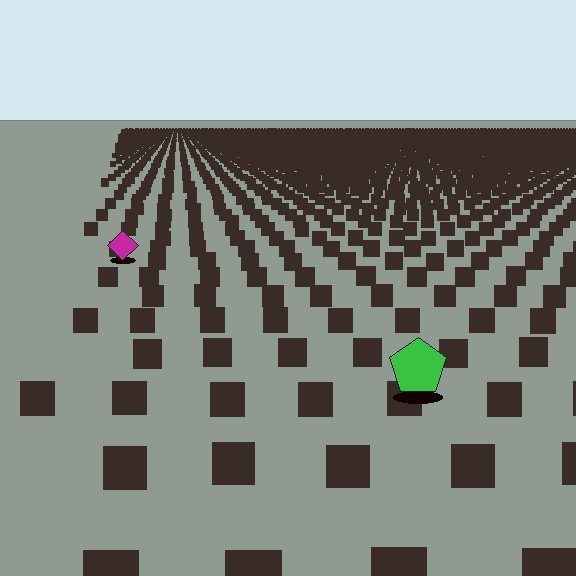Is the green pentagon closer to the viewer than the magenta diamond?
Yes. The green pentagon is closer — you can tell from the texture gradient: the ground texture is coarser near it.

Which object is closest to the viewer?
The green pentagon is closest. The texture marks near it are larger and more spread out.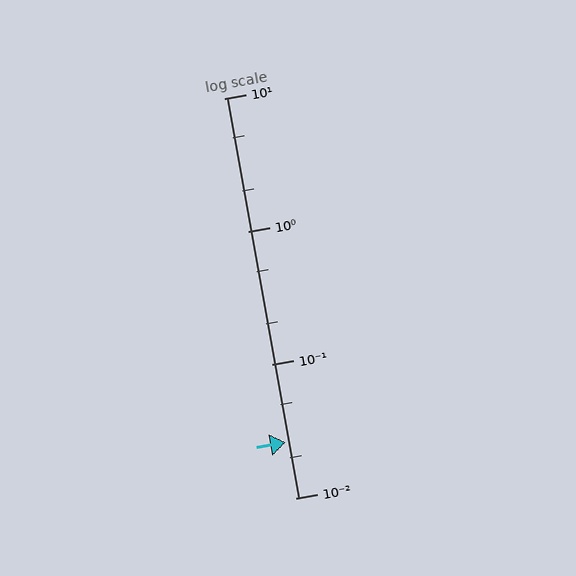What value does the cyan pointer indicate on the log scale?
The pointer indicates approximately 0.026.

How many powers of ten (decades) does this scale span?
The scale spans 3 decades, from 0.01 to 10.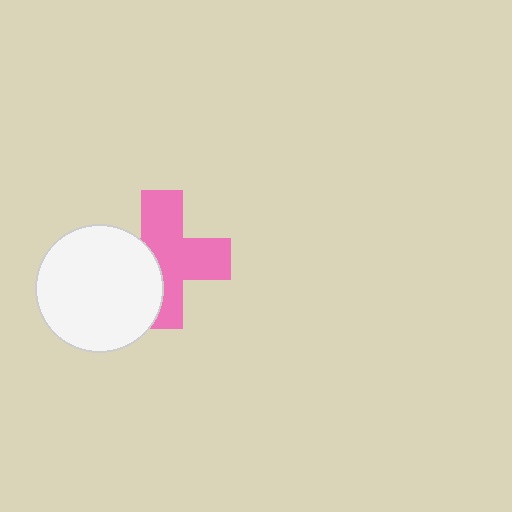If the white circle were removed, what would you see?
You would see the complete pink cross.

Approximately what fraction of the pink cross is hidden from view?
Roughly 36% of the pink cross is hidden behind the white circle.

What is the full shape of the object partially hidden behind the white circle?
The partially hidden object is a pink cross.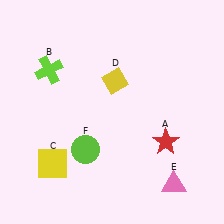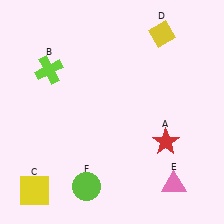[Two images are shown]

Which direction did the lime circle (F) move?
The lime circle (F) moved down.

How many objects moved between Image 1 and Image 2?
3 objects moved between the two images.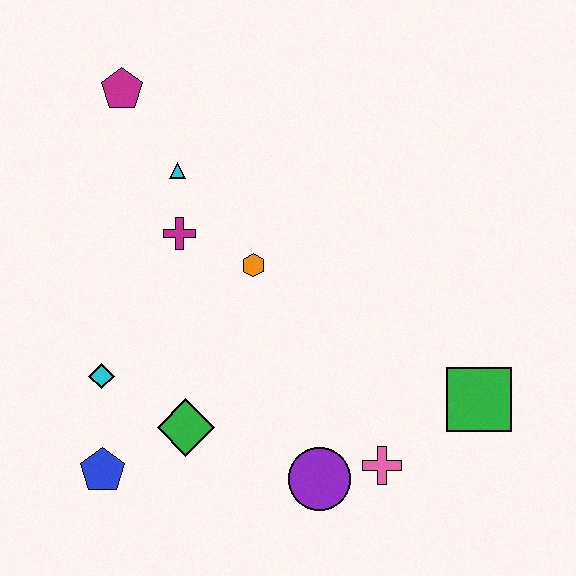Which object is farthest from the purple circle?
The magenta pentagon is farthest from the purple circle.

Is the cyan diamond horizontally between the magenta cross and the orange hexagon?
No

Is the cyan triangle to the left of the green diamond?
Yes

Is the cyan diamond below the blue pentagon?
No